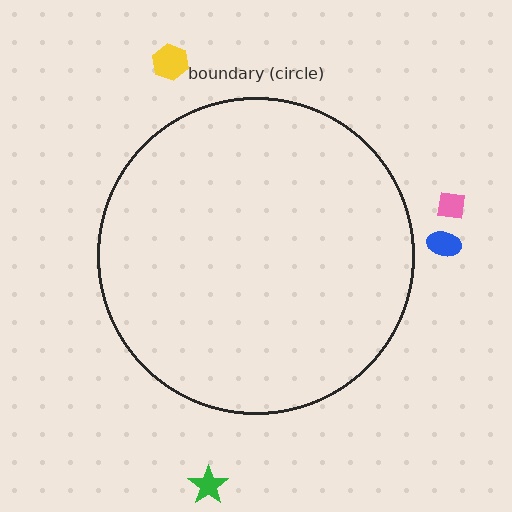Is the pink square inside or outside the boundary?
Outside.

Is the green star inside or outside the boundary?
Outside.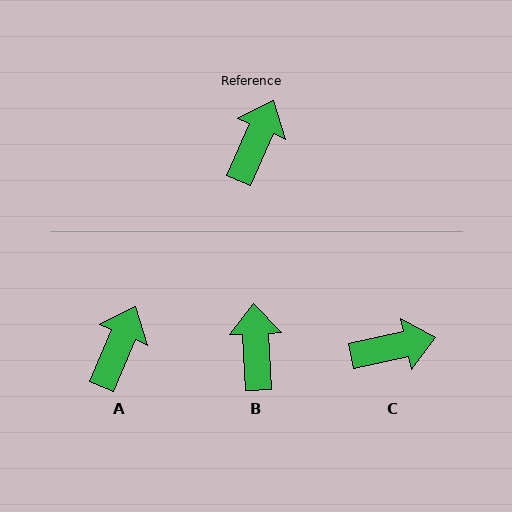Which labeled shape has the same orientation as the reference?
A.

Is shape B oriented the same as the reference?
No, it is off by about 26 degrees.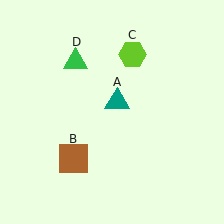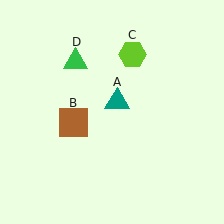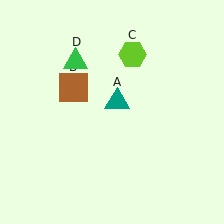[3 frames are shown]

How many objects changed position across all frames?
1 object changed position: brown square (object B).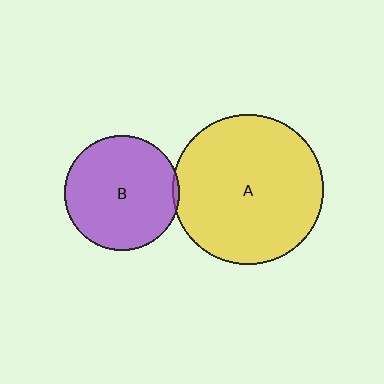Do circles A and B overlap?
Yes.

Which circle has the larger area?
Circle A (yellow).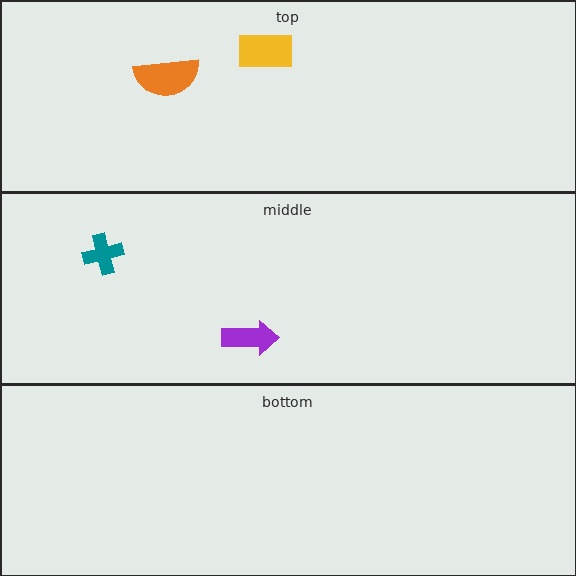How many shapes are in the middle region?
2.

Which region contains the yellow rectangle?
The top region.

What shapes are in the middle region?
The purple arrow, the teal cross.